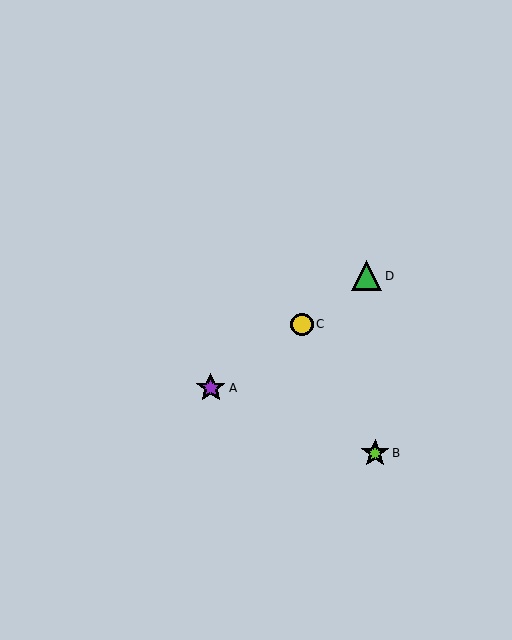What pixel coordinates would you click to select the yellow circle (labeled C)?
Click at (302, 324) to select the yellow circle C.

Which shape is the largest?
The green triangle (labeled D) is the largest.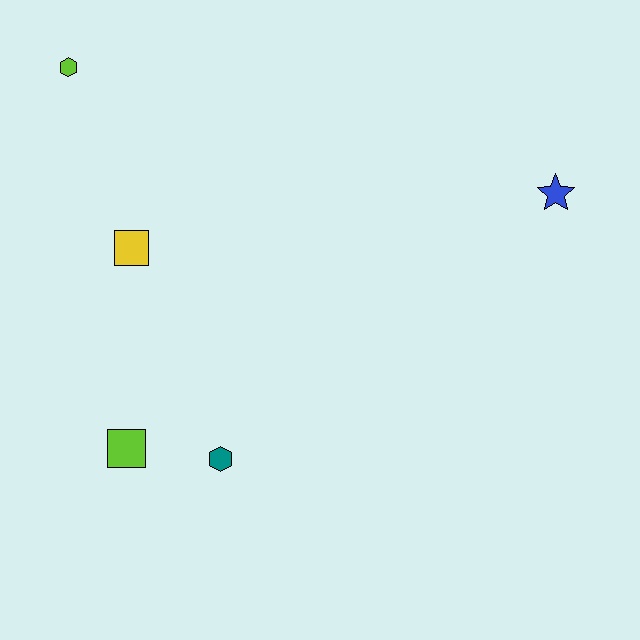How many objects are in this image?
There are 5 objects.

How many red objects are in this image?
There are no red objects.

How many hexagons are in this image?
There are 2 hexagons.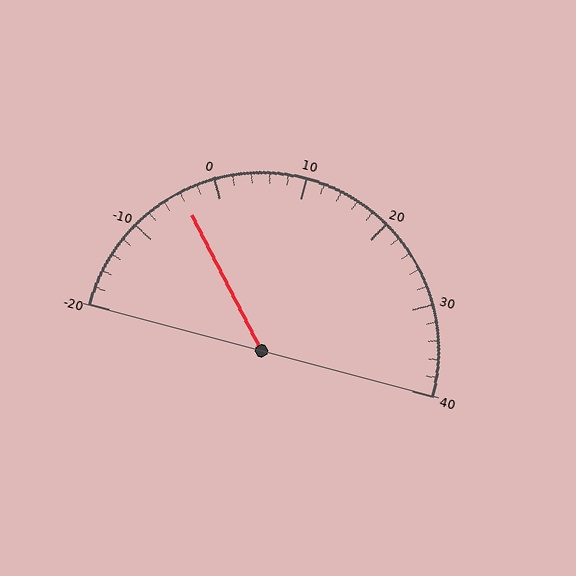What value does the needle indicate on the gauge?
The needle indicates approximately -4.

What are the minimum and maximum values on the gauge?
The gauge ranges from -20 to 40.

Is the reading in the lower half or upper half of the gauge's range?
The reading is in the lower half of the range (-20 to 40).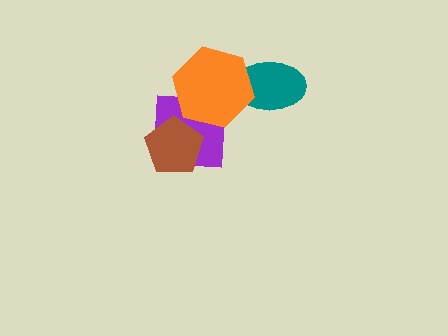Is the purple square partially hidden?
Yes, it is partially covered by another shape.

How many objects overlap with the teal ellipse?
1 object overlaps with the teal ellipse.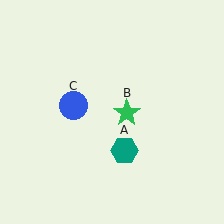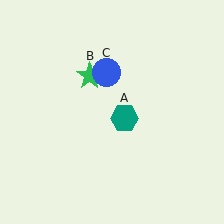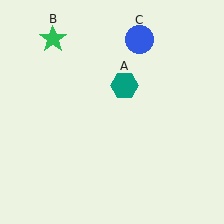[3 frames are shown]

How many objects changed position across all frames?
3 objects changed position: teal hexagon (object A), green star (object B), blue circle (object C).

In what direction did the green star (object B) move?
The green star (object B) moved up and to the left.